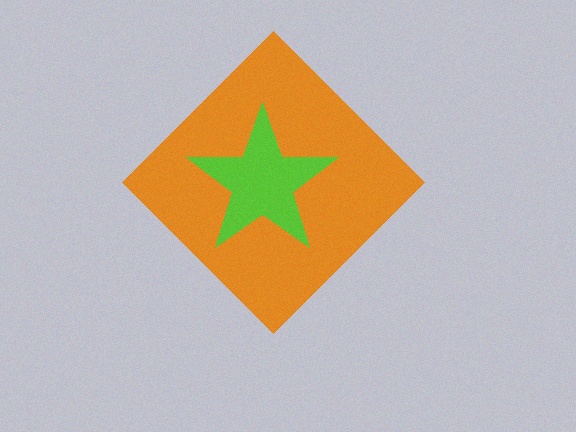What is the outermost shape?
The orange diamond.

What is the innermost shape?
The lime star.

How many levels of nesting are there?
2.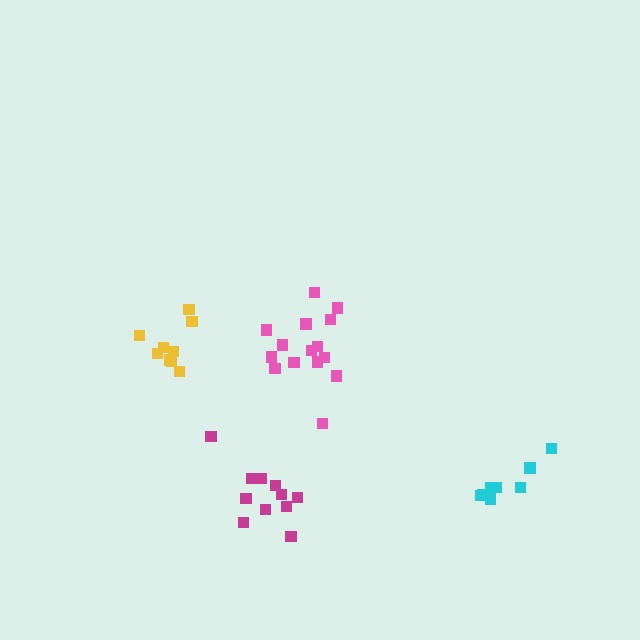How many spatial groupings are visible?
There are 4 spatial groupings.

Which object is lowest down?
The magenta cluster is bottommost.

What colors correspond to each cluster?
The clusters are colored: cyan, magenta, yellow, pink.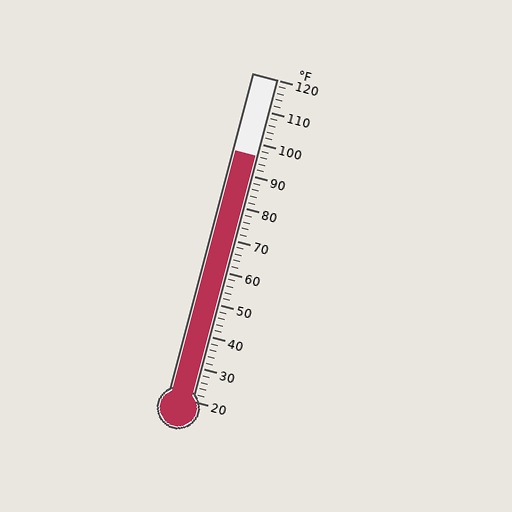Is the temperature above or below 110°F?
The temperature is below 110°F.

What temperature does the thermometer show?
The thermometer shows approximately 96°F.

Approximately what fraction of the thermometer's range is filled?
The thermometer is filled to approximately 75% of its range.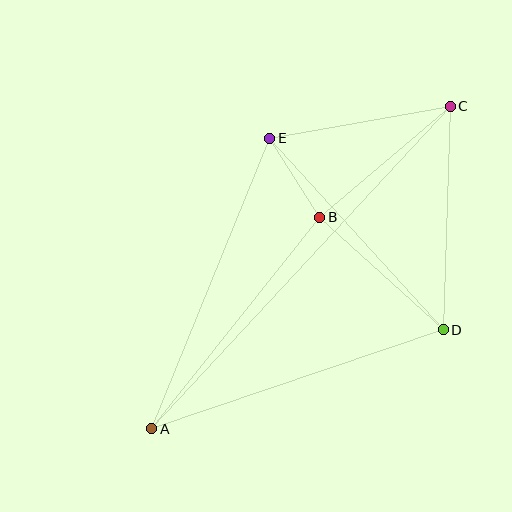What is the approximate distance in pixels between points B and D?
The distance between B and D is approximately 167 pixels.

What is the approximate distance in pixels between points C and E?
The distance between C and E is approximately 184 pixels.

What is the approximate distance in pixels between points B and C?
The distance between B and C is approximately 172 pixels.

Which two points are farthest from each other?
Points A and C are farthest from each other.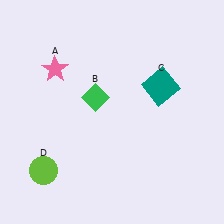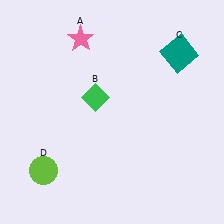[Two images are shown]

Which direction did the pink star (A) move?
The pink star (A) moved up.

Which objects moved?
The objects that moved are: the pink star (A), the teal square (C).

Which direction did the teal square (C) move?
The teal square (C) moved up.